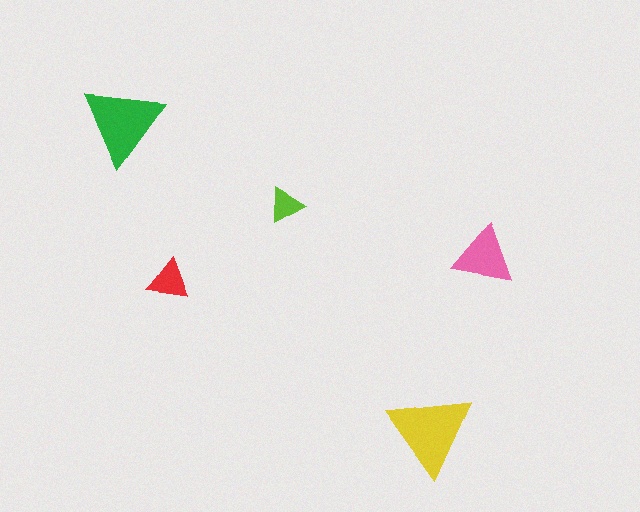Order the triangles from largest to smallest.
the yellow one, the green one, the pink one, the red one, the lime one.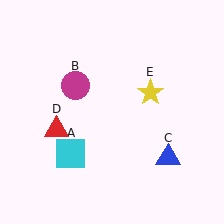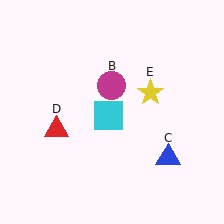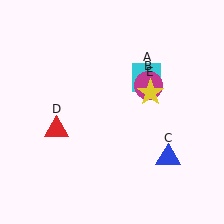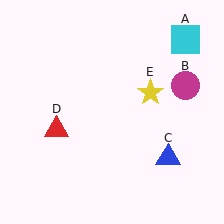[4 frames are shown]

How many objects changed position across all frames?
2 objects changed position: cyan square (object A), magenta circle (object B).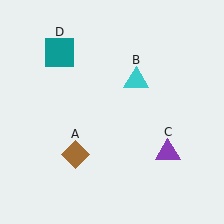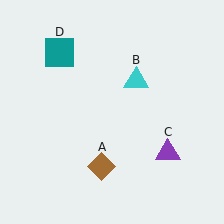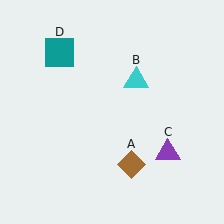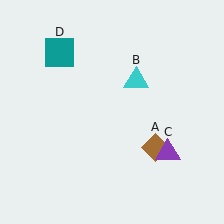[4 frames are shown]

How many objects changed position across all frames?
1 object changed position: brown diamond (object A).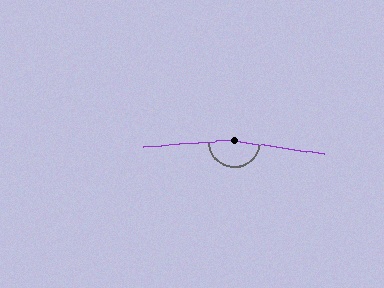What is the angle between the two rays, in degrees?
Approximately 167 degrees.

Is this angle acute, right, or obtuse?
It is obtuse.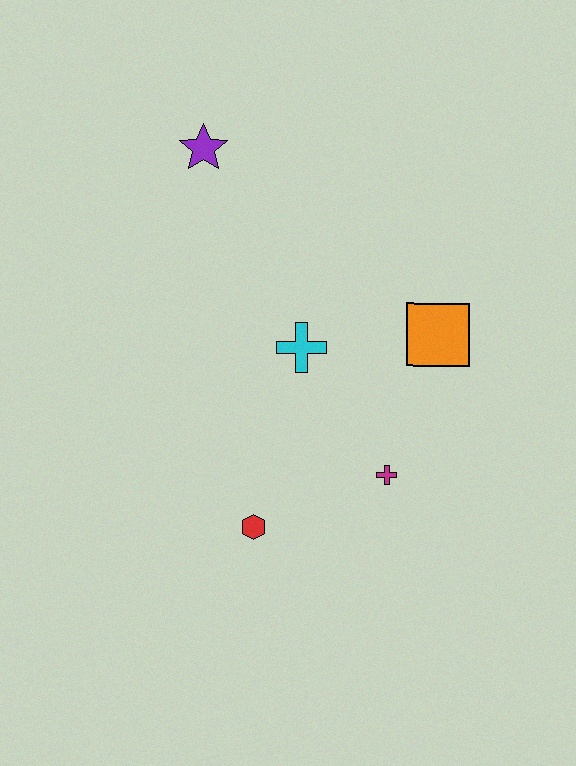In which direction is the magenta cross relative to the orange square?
The magenta cross is below the orange square.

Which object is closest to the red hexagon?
The magenta cross is closest to the red hexagon.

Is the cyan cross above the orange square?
No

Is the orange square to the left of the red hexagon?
No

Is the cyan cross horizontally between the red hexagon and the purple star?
No